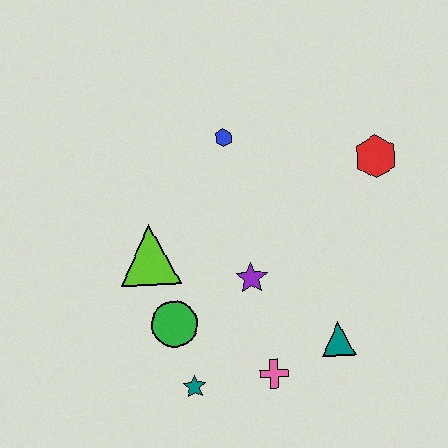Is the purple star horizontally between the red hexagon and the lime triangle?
Yes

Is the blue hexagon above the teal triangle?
Yes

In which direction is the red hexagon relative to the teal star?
The red hexagon is above the teal star.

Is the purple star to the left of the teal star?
No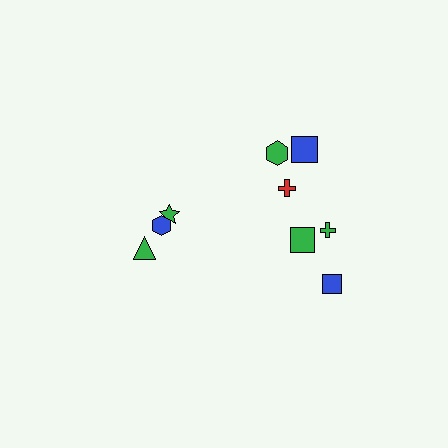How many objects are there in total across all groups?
There are 9 objects.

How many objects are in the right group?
There are 6 objects.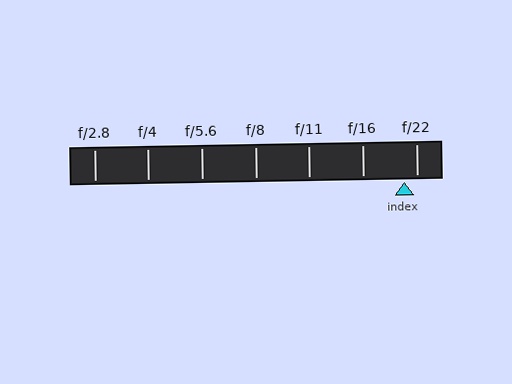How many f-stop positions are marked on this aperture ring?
There are 7 f-stop positions marked.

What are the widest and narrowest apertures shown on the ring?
The widest aperture shown is f/2.8 and the narrowest is f/22.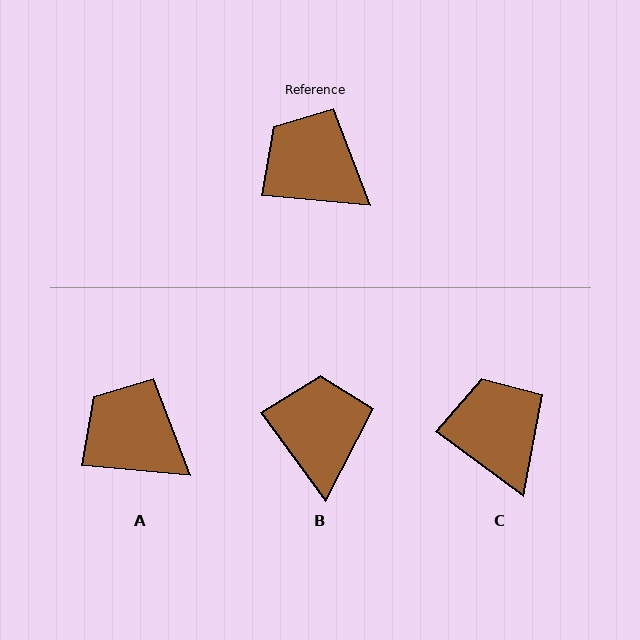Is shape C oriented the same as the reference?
No, it is off by about 31 degrees.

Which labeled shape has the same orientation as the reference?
A.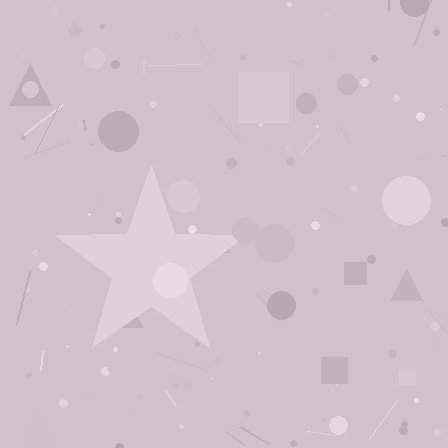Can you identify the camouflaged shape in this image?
The camouflaged shape is a star.